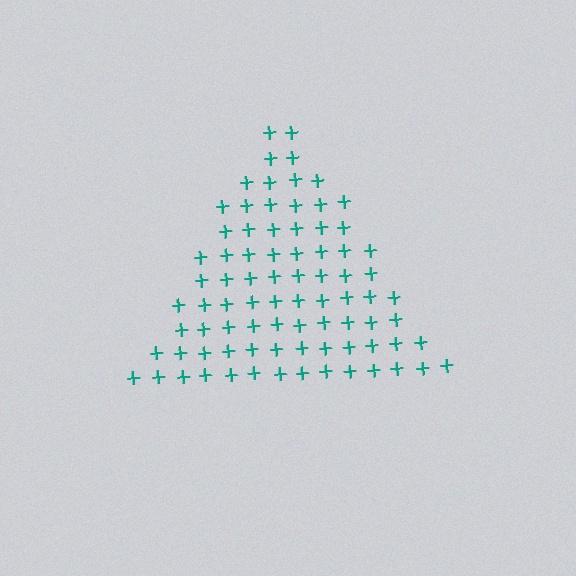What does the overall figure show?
The overall figure shows a triangle.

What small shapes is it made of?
It is made of small plus signs.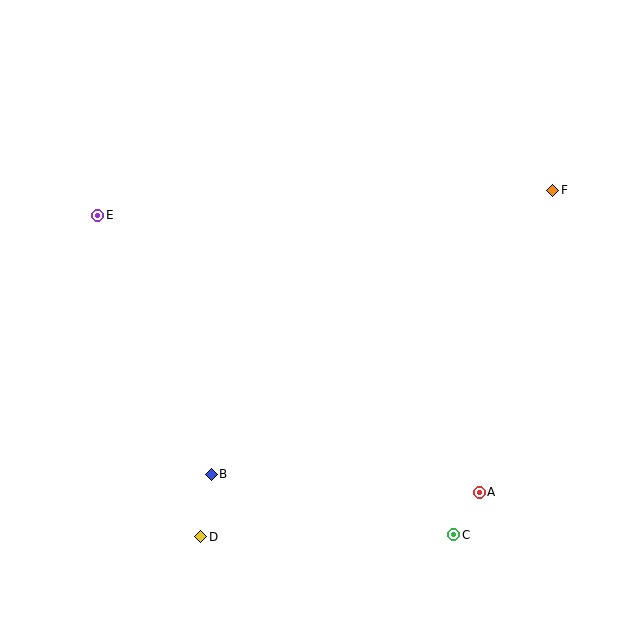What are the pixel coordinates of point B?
Point B is at (211, 474).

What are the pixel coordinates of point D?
Point D is at (201, 537).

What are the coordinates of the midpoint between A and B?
The midpoint between A and B is at (345, 483).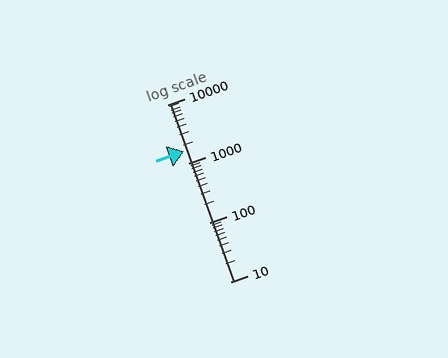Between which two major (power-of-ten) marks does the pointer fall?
The pointer is between 1000 and 10000.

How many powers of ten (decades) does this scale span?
The scale spans 3 decades, from 10 to 10000.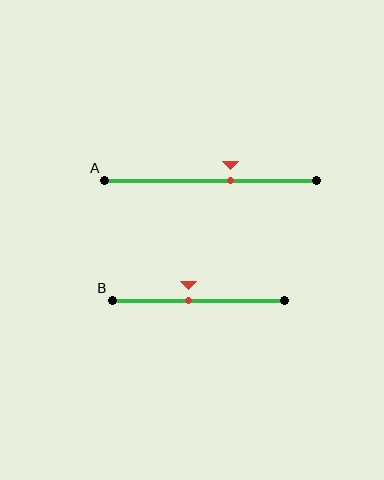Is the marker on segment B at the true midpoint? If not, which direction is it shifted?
No, the marker on segment B is shifted to the left by about 6% of the segment length.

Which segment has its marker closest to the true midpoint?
Segment B has its marker closest to the true midpoint.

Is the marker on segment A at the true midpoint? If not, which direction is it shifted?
No, the marker on segment A is shifted to the right by about 9% of the segment length.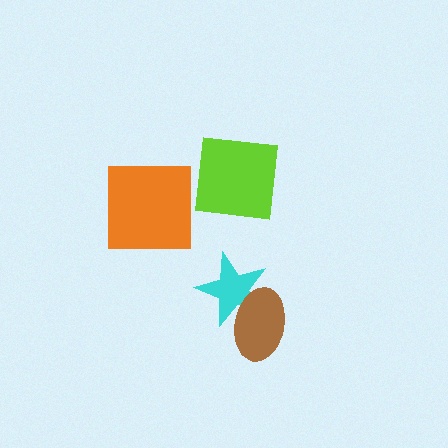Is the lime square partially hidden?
No, no other shape covers it.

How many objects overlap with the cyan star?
1 object overlaps with the cyan star.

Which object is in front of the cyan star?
The brown ellipse is in front of the cyan star.